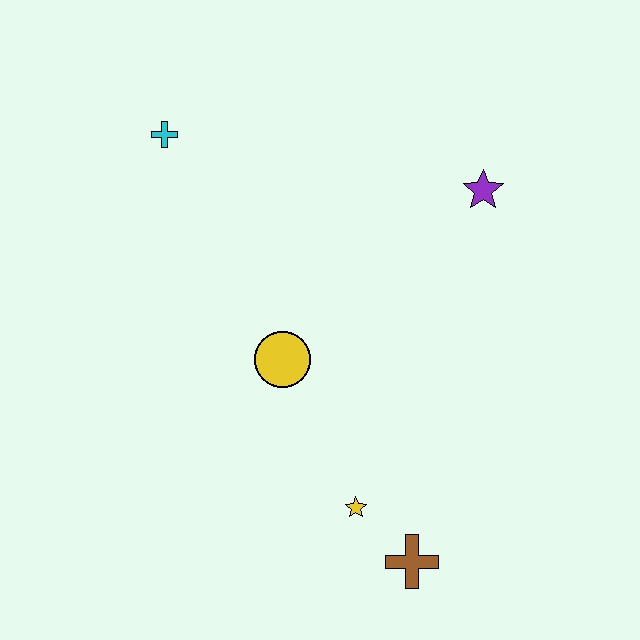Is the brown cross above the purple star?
No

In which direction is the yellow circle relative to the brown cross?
The yellow circle is above the brown cross.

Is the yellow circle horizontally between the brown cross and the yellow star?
No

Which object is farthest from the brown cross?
The cyan cross is farthest from the brown cross.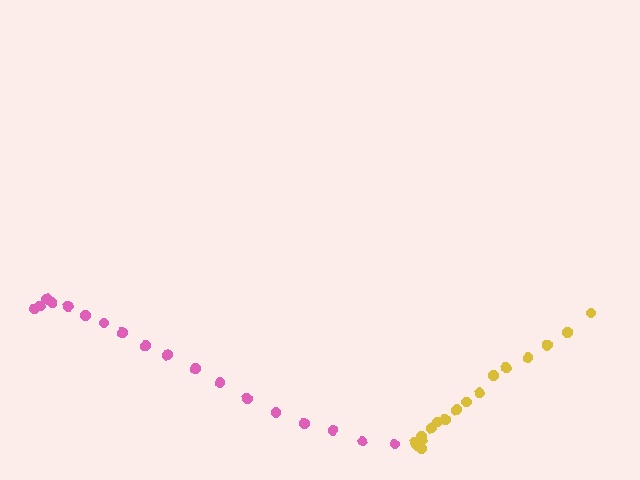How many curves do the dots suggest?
There are 2 distinct paths.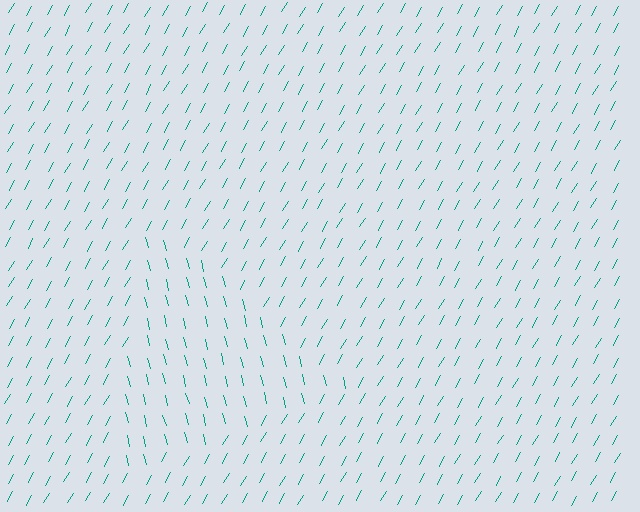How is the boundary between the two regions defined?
The boundary is defined purely by a change in line orientation (approximately 45 degrees difference). All lines are the same color and thickness.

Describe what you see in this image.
The image is filled with small teal line segments. A triangle region in the image has lines oriented differently from the surrounding lines, creating a visible texture boundary.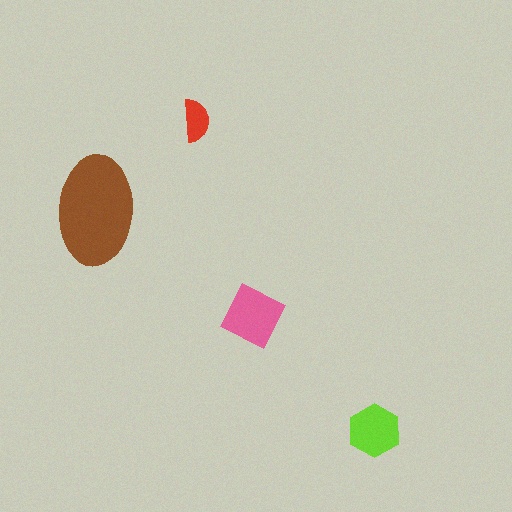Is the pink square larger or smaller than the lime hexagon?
Larger.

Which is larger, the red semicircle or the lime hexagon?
The lime hexagon.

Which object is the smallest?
The red semicircle.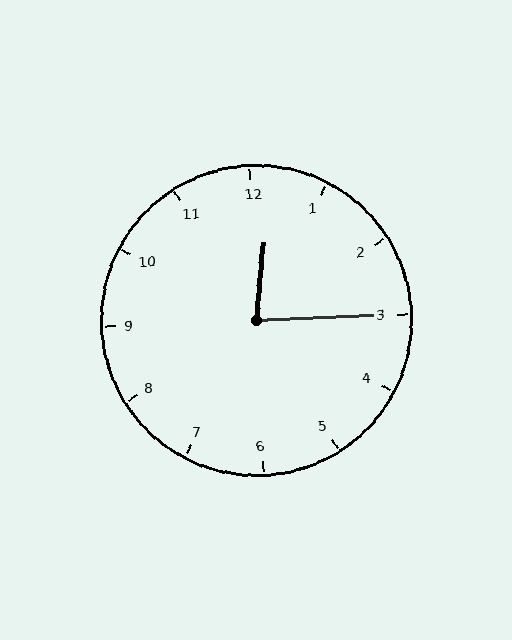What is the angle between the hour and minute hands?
Approximately 82 degrees.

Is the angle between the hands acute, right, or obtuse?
It is acute.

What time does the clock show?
12:15.